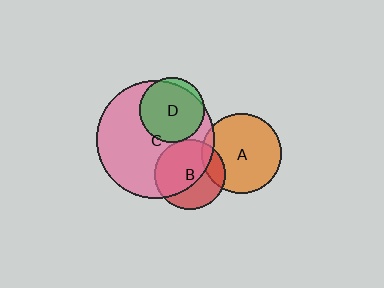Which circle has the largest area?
Circle C (pink).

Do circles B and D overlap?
Yes.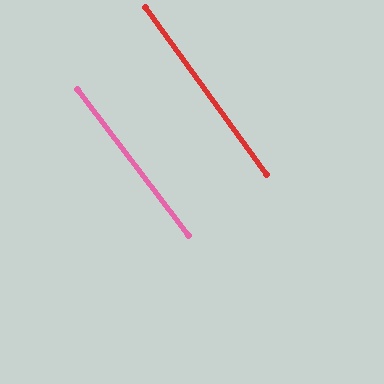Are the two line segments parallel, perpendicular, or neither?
Parallel — their directions differ by only 1.2°.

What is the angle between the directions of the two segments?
Approximately 1 degree.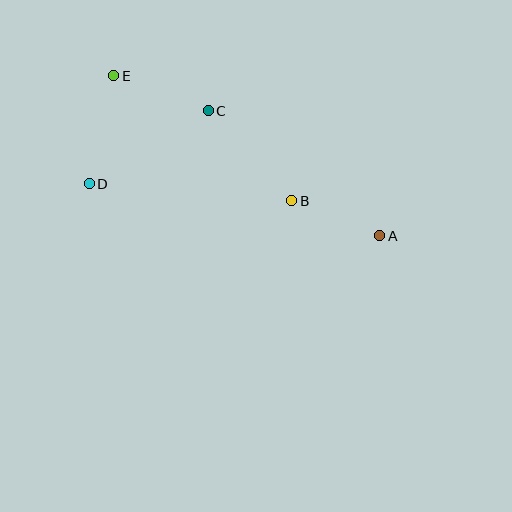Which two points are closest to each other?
Points A and B are closest to each other.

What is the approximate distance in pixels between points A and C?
The distance between A and C is approximately 212 pixels.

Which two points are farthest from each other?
Points A and E are farthest from each other.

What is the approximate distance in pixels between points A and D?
The distance between A and D is approximately 295 pixels.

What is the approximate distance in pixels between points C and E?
The distance between C and E is approximately 101 pixels.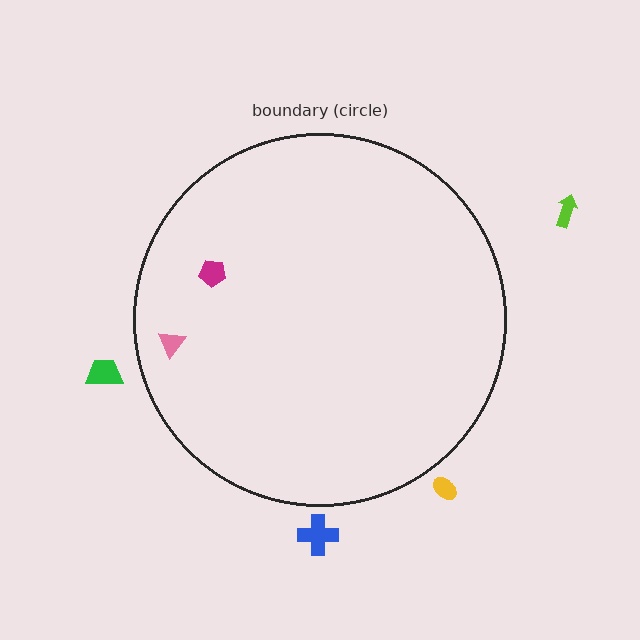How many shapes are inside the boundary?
2 inside, 4 outside.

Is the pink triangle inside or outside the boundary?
Inside.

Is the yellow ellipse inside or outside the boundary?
Outside.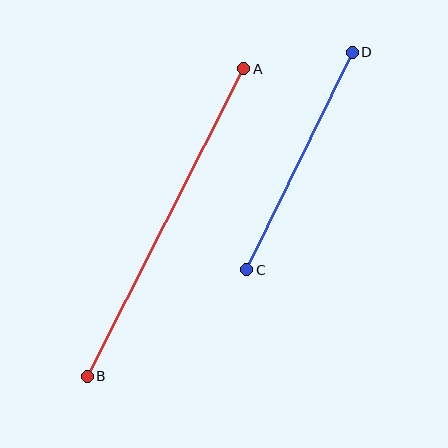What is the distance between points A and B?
The distance is approximately 345 pixels.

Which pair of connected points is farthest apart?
Points A and B are farthest apart.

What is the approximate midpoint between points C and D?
The midpoint is at approximately (300, 161) pixels.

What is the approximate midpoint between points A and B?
The midpoint is at approximately (166, 222) pixels.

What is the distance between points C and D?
The distance is approximately 241 pixels.